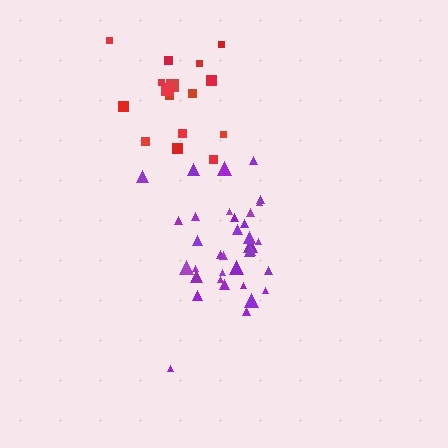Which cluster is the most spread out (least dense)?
Red.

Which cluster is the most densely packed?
Purple.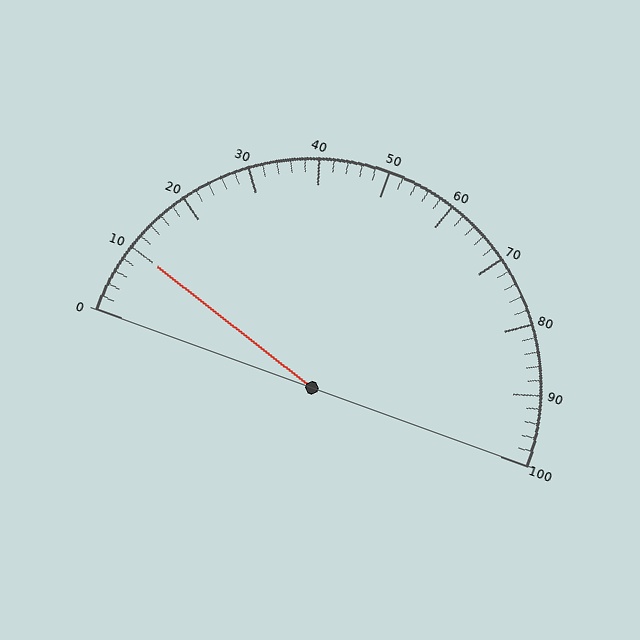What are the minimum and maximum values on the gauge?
The gauge ranges from 0 to 100.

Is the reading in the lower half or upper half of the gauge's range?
The reading is in the lower half of the range (0 to 100).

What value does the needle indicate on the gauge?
The needle indicates approximately 10.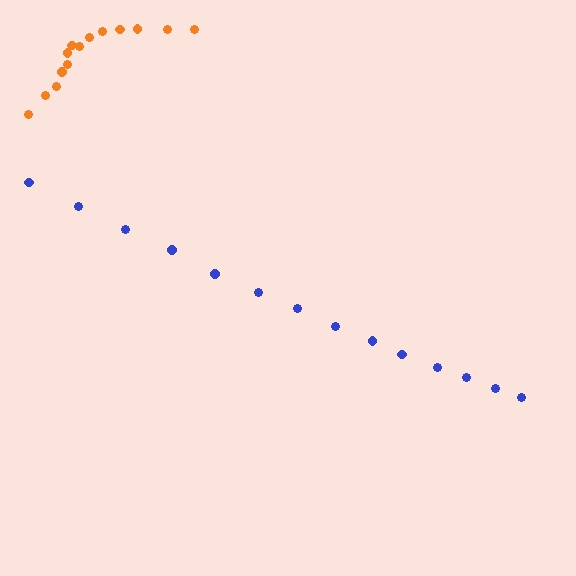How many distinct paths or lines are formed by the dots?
There are 2 distinct paths.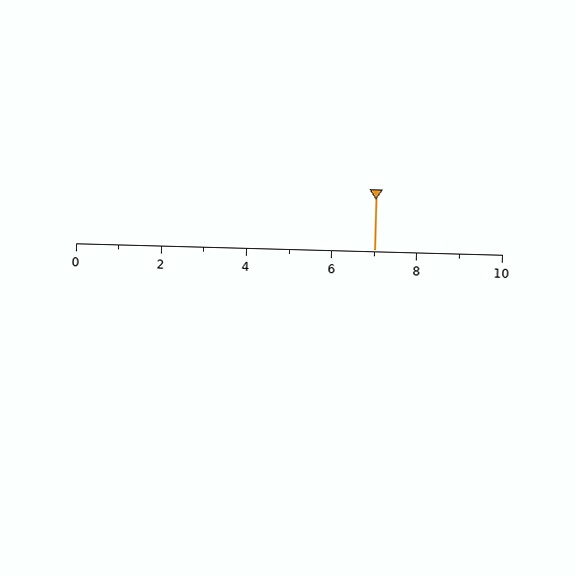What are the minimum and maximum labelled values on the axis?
The axis runs from 0 to 10.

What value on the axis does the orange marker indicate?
The marker indicates approximately 7.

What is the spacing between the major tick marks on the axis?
The major ticks are spaced 2 apart.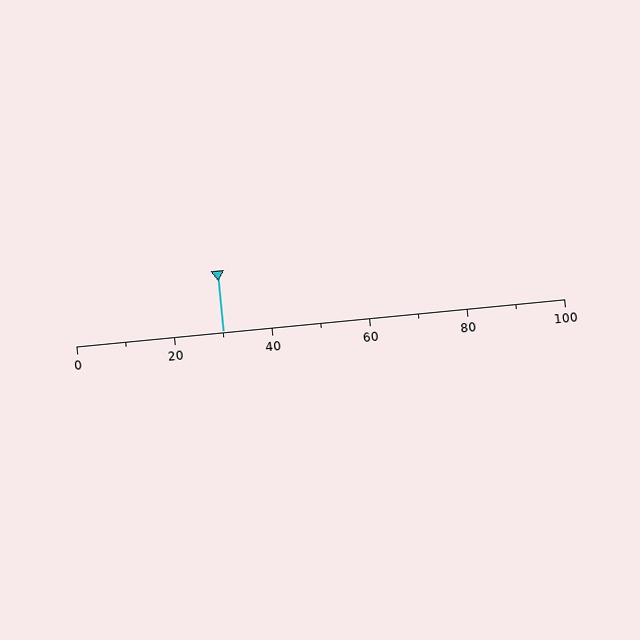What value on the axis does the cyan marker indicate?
The marker indicates approximately 30.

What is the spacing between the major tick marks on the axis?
The major ticks are spaced 20 apart.